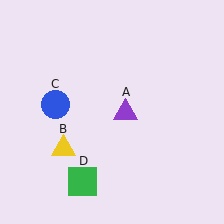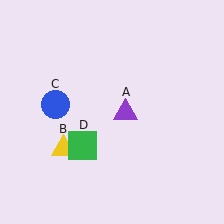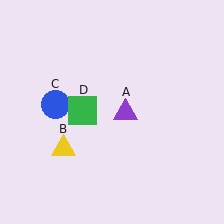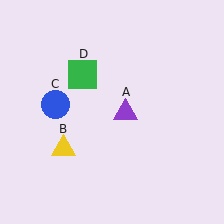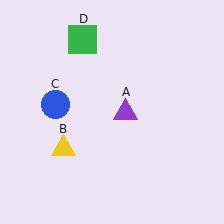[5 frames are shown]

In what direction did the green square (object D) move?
The green square (object D) moved up.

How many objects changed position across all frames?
1 object changed position: green square (object D).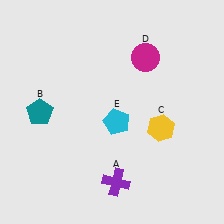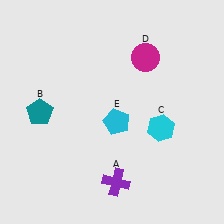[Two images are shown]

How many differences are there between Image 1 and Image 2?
There is 1 difference between the two images.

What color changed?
The hexagon (C) changed from yellow in Image 1 to cyan in Image 2.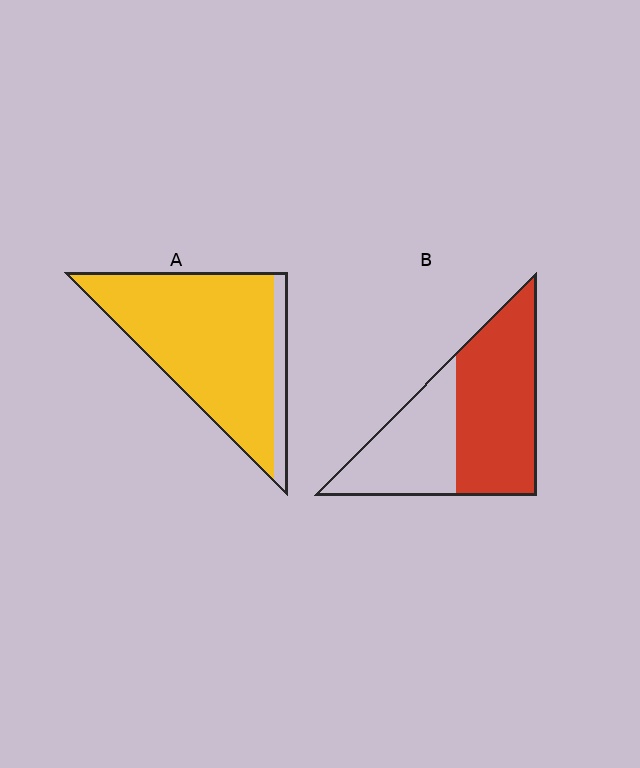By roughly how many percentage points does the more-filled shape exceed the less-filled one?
By roughly 30 percentage points (A over B).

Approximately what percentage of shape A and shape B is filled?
A is approximately 90% and B is approximately 60%.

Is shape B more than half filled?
Yes.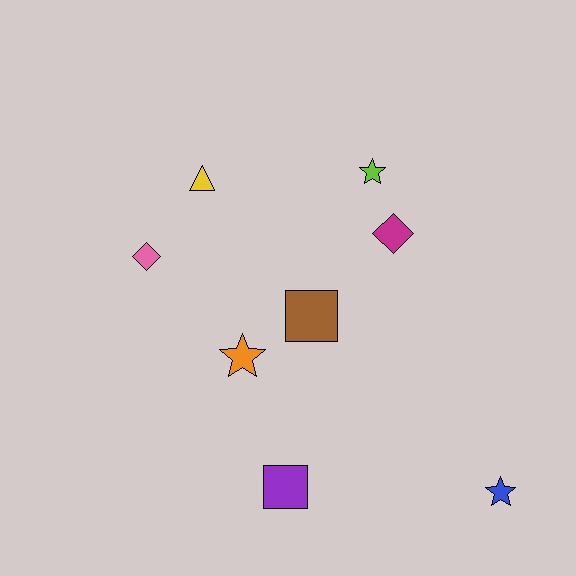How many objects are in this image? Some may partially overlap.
There are 8 objects.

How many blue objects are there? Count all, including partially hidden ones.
There is 1 blue object.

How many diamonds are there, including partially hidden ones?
There are 2 diamonds.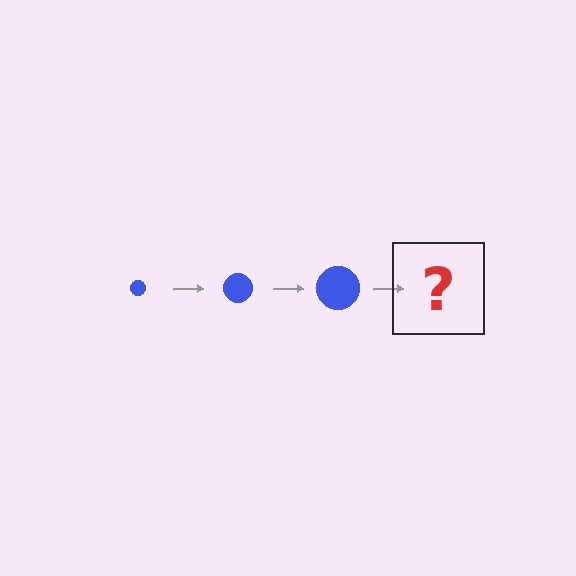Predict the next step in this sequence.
The next step is a blue circle, larger than the previous one.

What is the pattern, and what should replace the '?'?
The pattern is that the circle gets progressively larger each step. The '?' should be a blue circle, larger than the previous one.